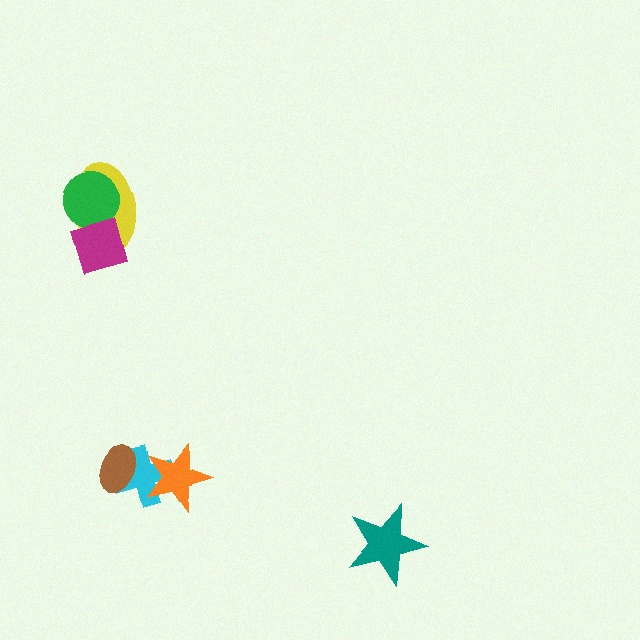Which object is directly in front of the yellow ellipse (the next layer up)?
The green circle is directly in front of the yellow ellipse.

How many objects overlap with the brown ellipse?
1 object overlaps with the brown ellipse.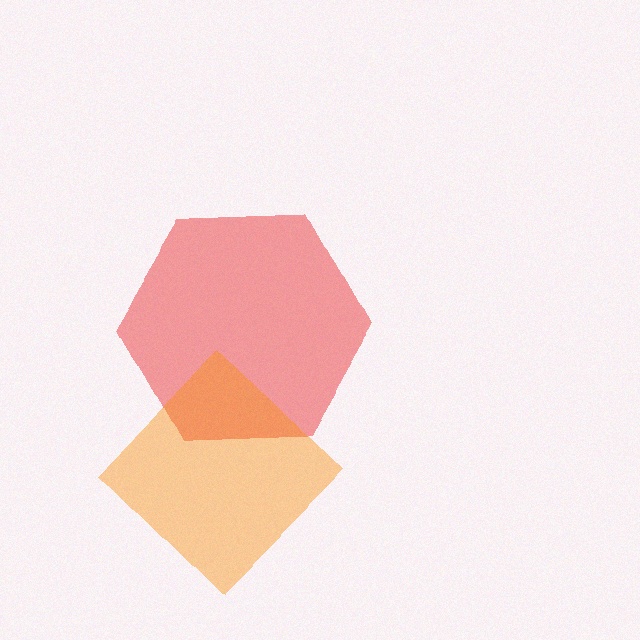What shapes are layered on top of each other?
The layered shapes are: a red hexagon, an orange diamond.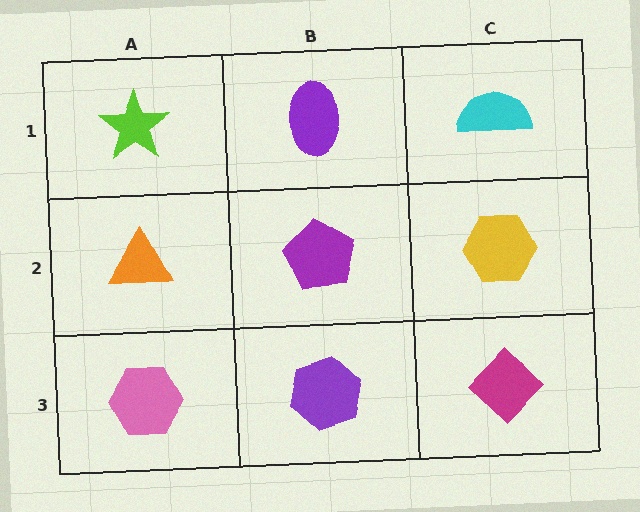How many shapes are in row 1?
3 shapes.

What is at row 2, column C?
A yellow hexagon.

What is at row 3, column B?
A purple hexagon.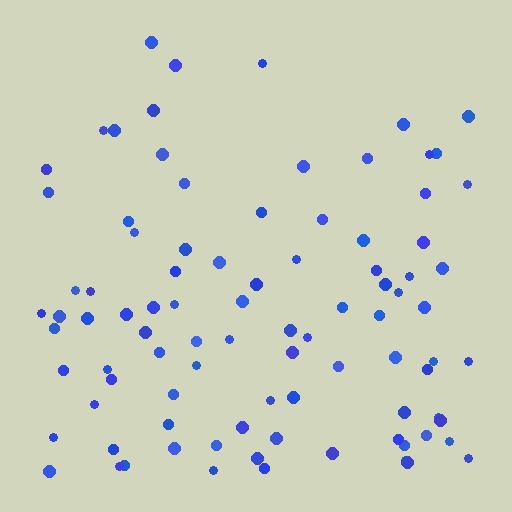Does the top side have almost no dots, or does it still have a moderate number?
Still a moderate number, just noticeably fewer than the bottom.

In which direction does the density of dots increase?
From top to bottom, with the bottom side densest.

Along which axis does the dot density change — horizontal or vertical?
Vertical.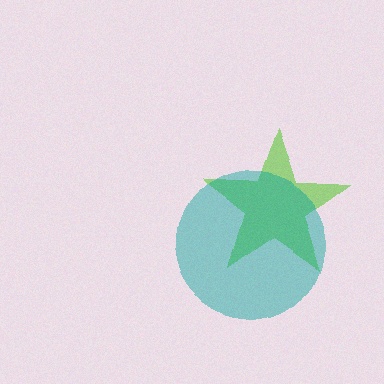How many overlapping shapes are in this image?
There are 2 overlapping shapes in the image.